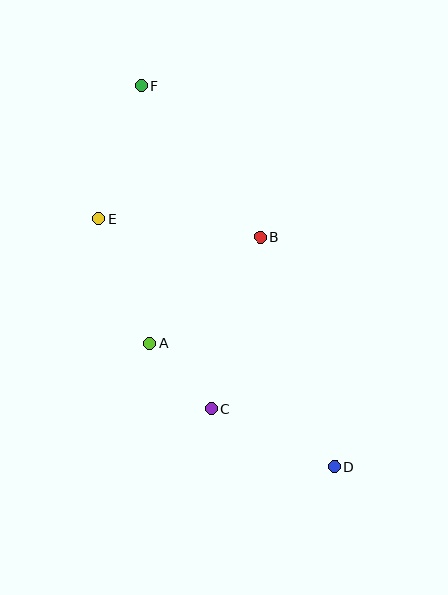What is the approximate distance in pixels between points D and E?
The distance between D and E is approximately 342 pixels.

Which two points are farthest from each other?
Points D and F are farthest from each other.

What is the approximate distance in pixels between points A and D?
The distance between A and D is approximately 222 pixels.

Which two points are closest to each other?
Points A and C are closest to each other.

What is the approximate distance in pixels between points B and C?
The distance between B and C is approximately 179 pixels.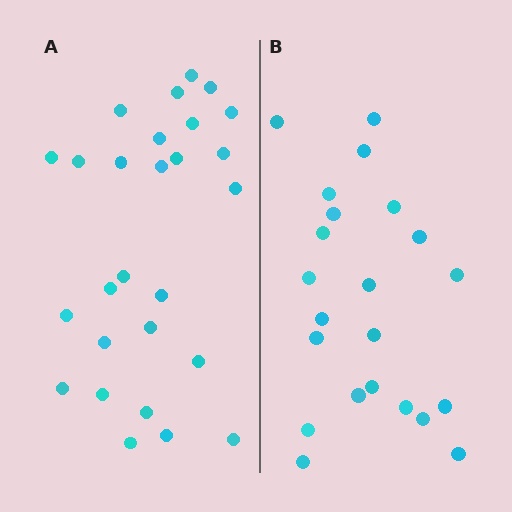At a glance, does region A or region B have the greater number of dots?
Region A (the left region) has more dots.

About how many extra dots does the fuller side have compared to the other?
Region A has about 5 more dots than region B.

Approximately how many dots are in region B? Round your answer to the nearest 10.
About 20 dots. (The exact count is 22, which rounds to 20.)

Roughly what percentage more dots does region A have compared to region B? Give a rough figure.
About 25% more.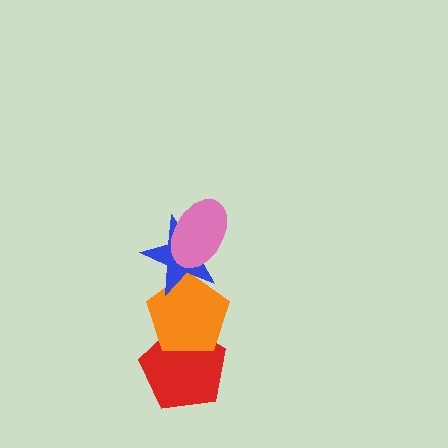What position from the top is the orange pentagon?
The orange pentagon is 3rd from the top.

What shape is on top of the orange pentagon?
The blue star is on top of the orange pentagon.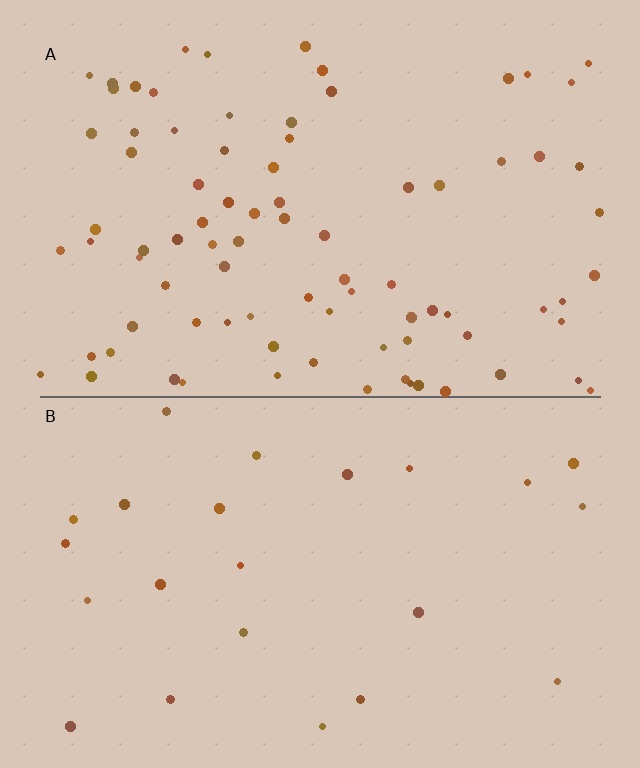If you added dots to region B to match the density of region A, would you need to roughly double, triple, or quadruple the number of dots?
Approximately quadruple.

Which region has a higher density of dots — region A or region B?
A (the top).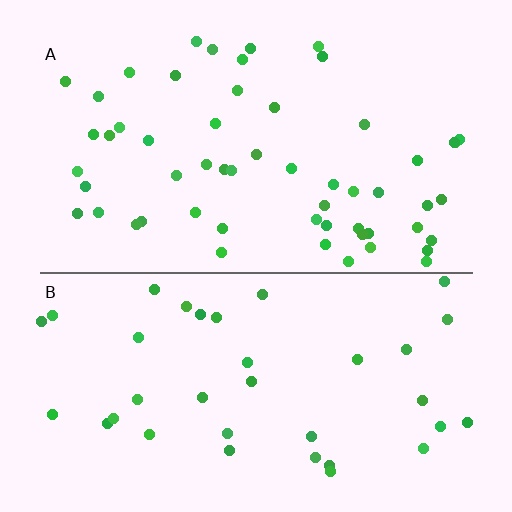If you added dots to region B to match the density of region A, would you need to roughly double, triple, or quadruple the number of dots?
Approximately double.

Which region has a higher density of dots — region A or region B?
A (the top).